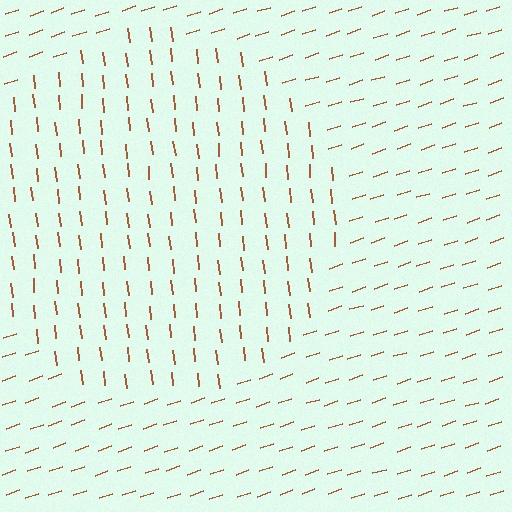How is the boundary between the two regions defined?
The boundary is defined purely by a change in line orientation (approximately 78 degrees difference). All lines are the same color and thickness.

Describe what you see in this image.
The image is filled with small brown line segments. A circle region in the image has lines oriented differently from the surrounding lines, creating a visible texture boundary.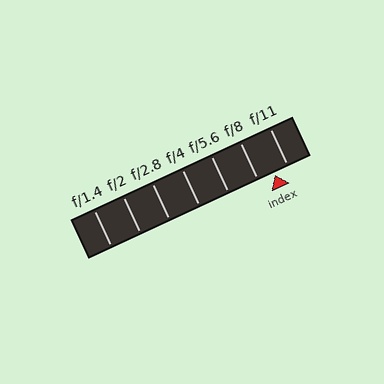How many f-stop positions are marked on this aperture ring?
There are 7 f-stop positions marked.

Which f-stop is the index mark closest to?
The index mark is closest to f/11.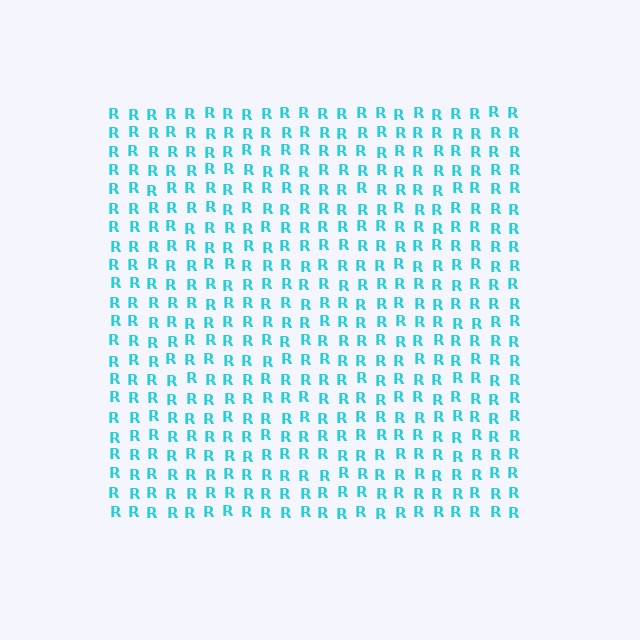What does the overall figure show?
The overall figure shows a square.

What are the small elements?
The small elements are letter R's.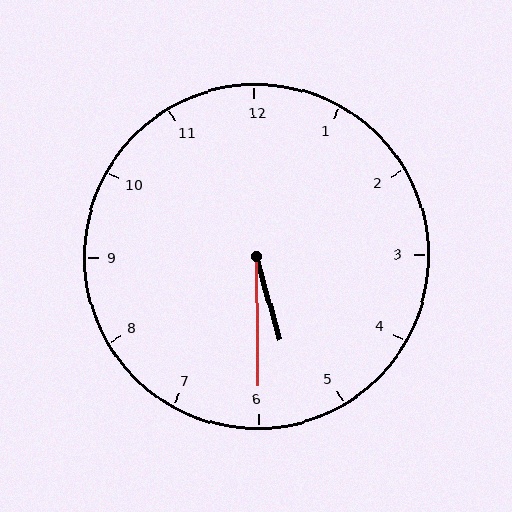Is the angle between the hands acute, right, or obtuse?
It is acute.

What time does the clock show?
5:30.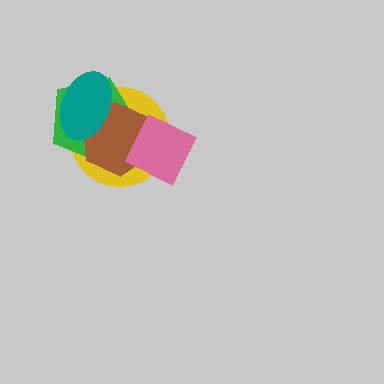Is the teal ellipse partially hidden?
No, no other shape covers it.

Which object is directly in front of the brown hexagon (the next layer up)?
The pink diamond is directly in front of the brown hexagon.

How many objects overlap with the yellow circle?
4 objects overlap with the yellow circle.